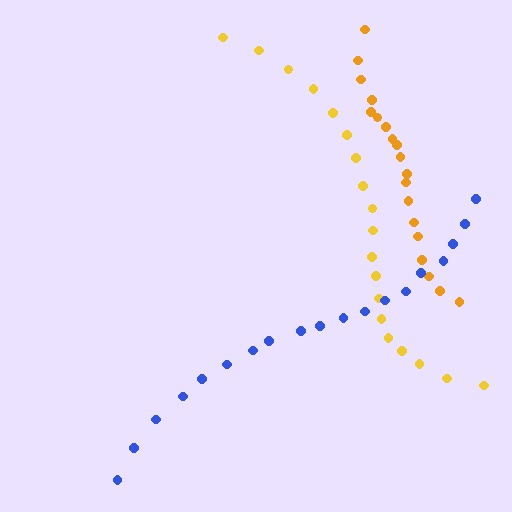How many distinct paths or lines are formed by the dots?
There are 3 distinct paths.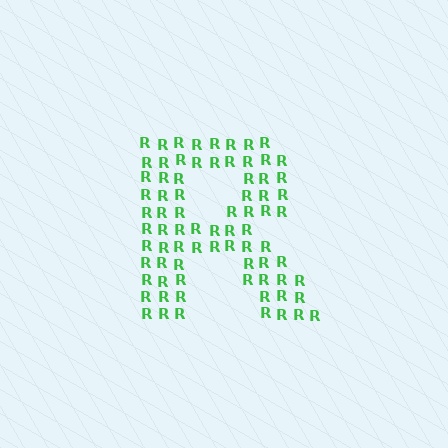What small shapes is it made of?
It is made of small letter R's.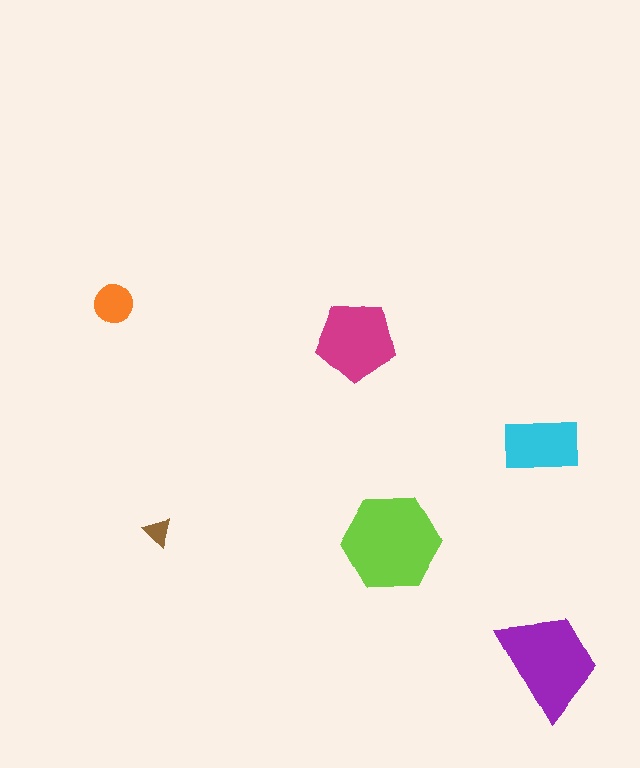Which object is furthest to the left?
The orange circle is leftmost.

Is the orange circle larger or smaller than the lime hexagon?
Smaller.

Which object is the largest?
The lime hexagon.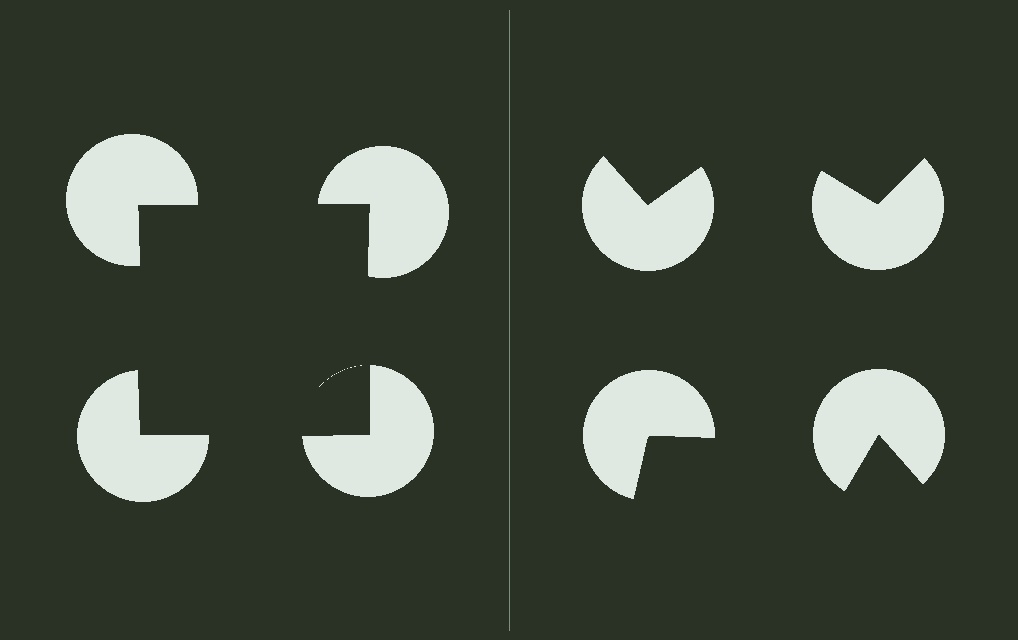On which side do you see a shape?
An illusory square appears on the left side. On the right side the wedge cuts are rotated, so no coherent shape forms.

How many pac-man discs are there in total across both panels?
8 — 4 on each side.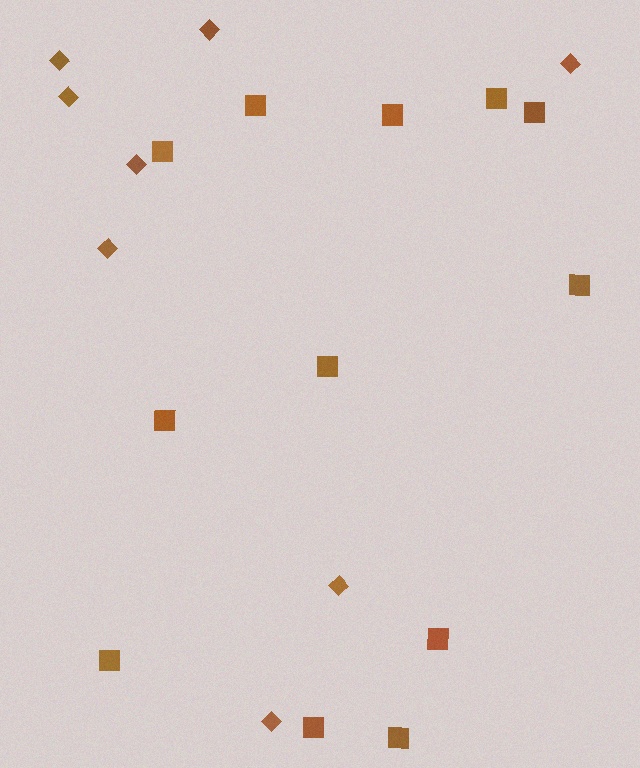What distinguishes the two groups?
There are 2 groups: one group of squares (12) and one group of diamonds (8).